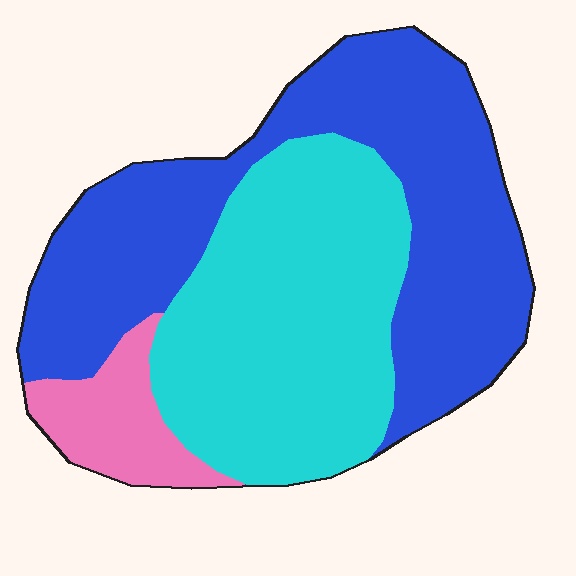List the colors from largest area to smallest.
From largest to smallest: blue, cyan, pink.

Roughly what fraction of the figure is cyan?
Cyan covers 41% of the figure.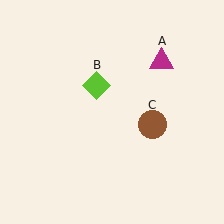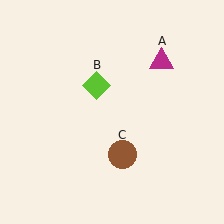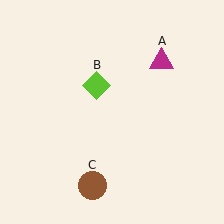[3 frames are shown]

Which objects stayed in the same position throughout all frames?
Magenta triangle (object A) and lime diamond (object B) remained stationary.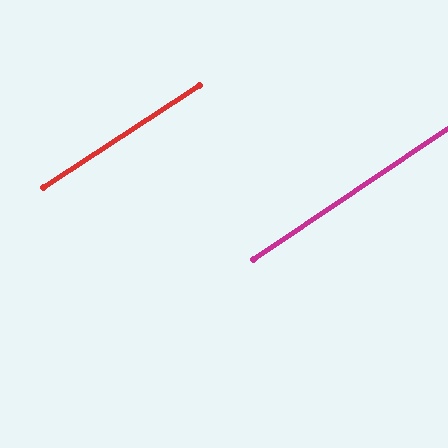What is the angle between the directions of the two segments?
Approximately 1 degree.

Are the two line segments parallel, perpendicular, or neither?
Parallel — their directions differ by only 1.0°.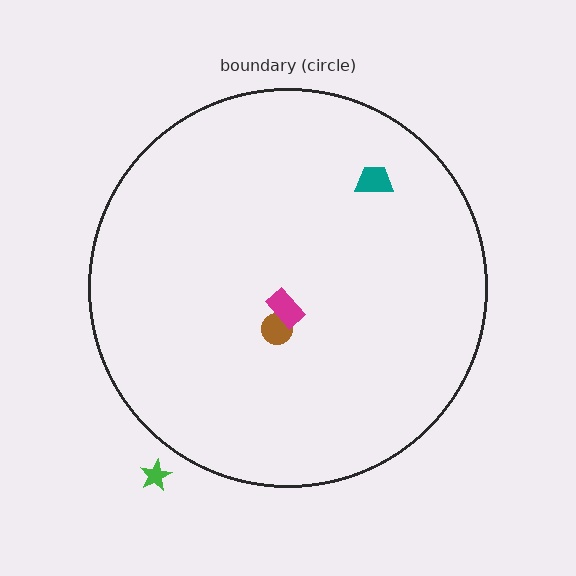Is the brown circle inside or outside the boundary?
Inside.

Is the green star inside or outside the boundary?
Outside.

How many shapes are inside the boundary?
3 inside, 1 outside.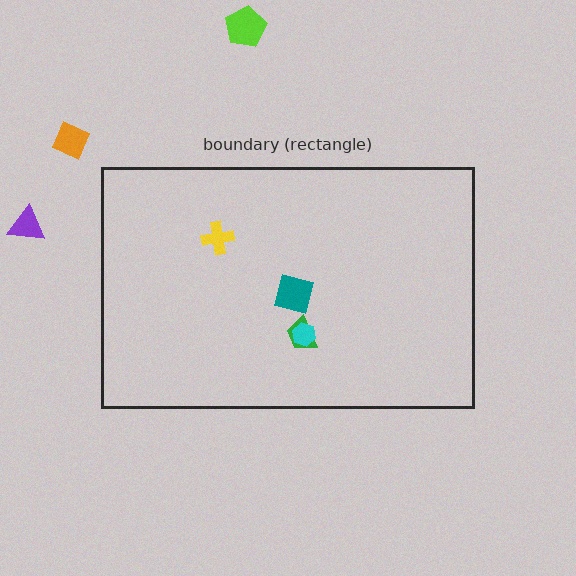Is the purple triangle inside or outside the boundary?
Outside.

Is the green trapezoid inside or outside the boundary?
Inside.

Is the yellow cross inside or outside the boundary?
Inside.